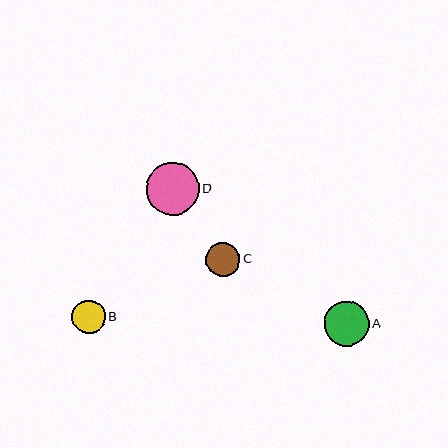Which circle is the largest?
Circle D is the largest with a size of approximately 53 pixels.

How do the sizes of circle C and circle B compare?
Circle C and circle B are approximately the same size.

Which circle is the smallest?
Circle B is the smallest with a size of approximately 34 pixels.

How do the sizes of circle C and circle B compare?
Circle C and circle B are approximately the same size.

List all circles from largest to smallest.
From largest to smallest: D, A, C, B.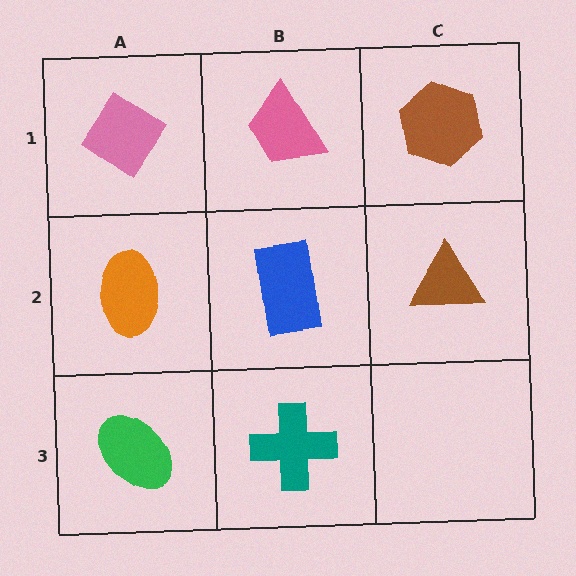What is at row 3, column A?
A green ellipse.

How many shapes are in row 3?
2 shapes.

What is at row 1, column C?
A brown hexagon.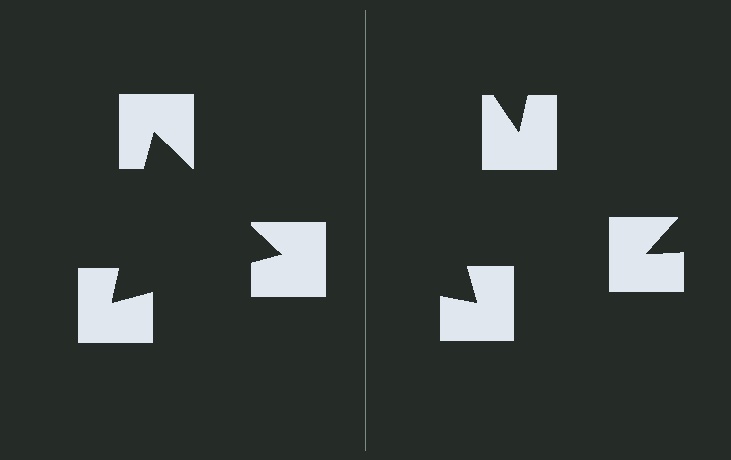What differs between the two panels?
The notched squares are positioned identically on both sides; only the wedge orientations differ. On the left they align to a triangle; on the right they are misaligned.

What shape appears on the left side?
An illusory triangle.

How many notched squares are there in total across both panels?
6 — 3 on each side.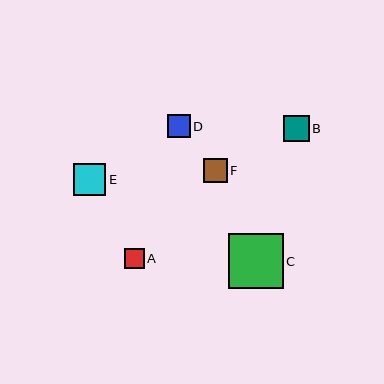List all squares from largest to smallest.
From largest to smallest: C, E, B, F, D, A.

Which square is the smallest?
Square A is the smallest with a size of approximately 20 pixels.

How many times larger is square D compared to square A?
Square D is approximately 1.1 times the size of square A.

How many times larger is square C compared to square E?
Square C is approximately 1.7 times the size of square E.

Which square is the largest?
Square C is the largest with a size of approximately 54 pixels.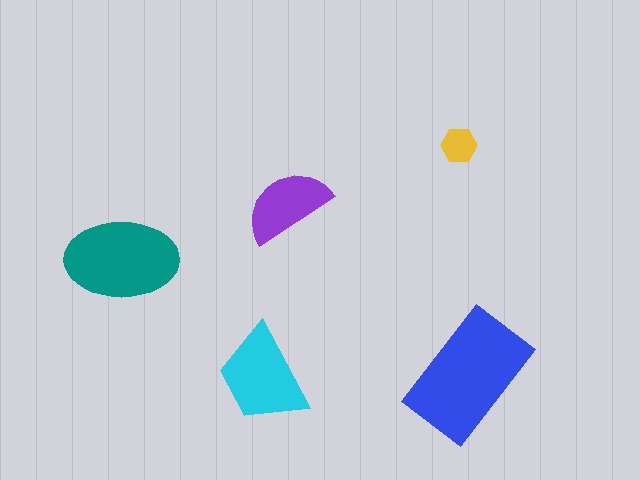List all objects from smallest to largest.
The yellow hexagon, the purple semicircle, the cyan trapezoid, the teal ellipse, the blue rectangle.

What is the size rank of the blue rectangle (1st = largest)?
1st.